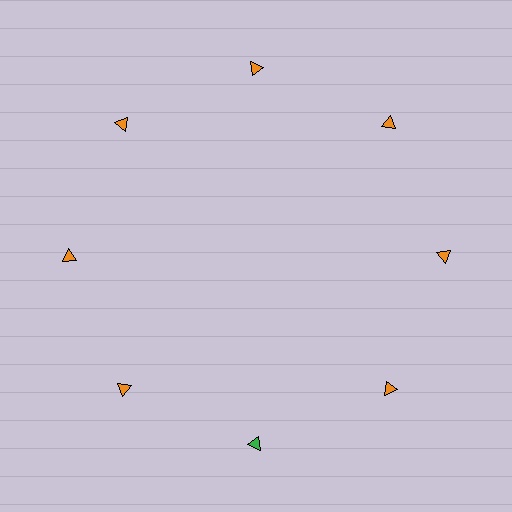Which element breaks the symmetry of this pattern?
The green triangle at roughly the 6 o'clock position breaks the symmetry. All other shapes are orange triangles.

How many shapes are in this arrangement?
There are 8 shapes arranged in a ring pattern.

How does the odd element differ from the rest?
It has a different color: green instead of orange.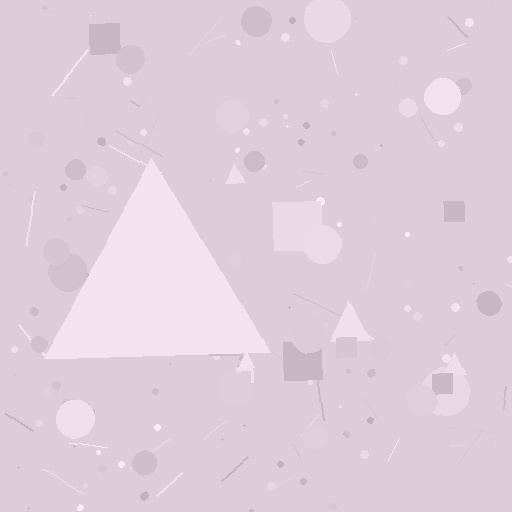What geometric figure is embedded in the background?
A triangle is embedded in the background.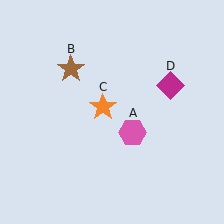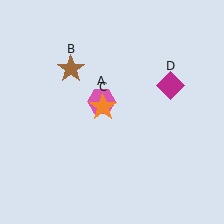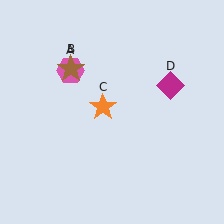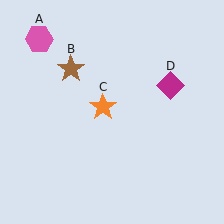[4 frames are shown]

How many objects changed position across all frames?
1 object changed position: pink hexagon (object A).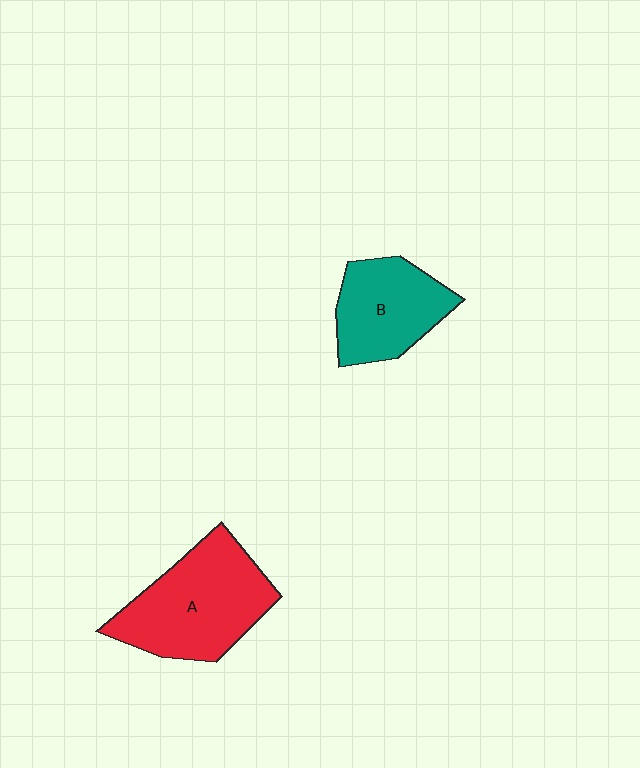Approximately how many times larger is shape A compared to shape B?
Approximately 1.4 times.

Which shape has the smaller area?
Shape B (teal).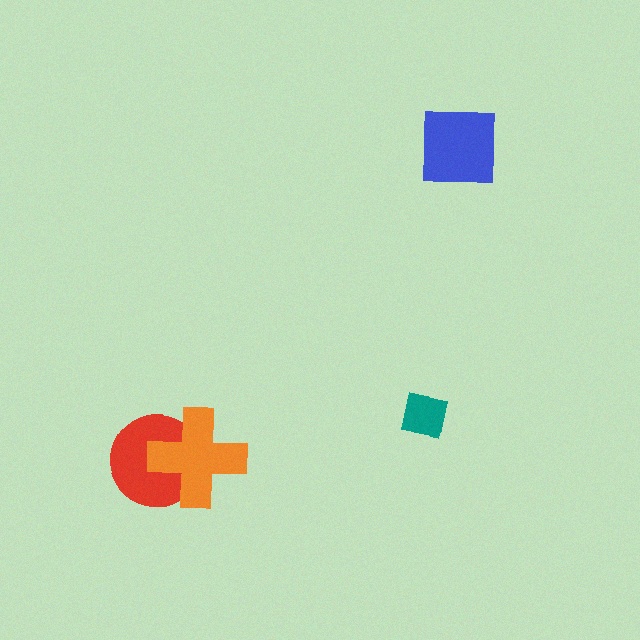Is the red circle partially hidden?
Yes, it is partially covered by another shape.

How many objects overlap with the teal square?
0 objects overlap with the teal square.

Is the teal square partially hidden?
No, no other shape covers it.